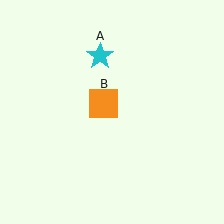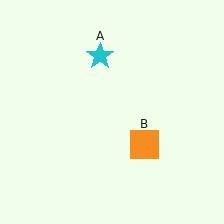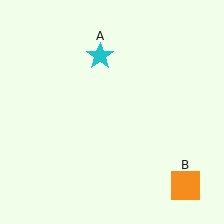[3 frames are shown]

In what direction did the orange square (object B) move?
The orange square (object B) moved down and to the right.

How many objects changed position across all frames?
1 object changed position: orange square (object B).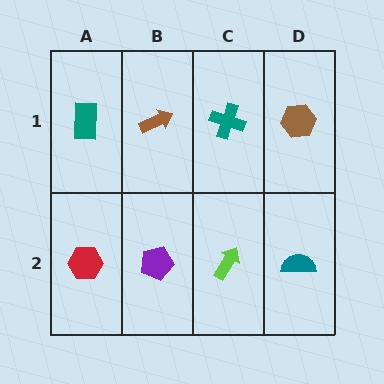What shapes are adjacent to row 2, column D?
A brown hexagon (row 1, column D), a lime arrow (row 2, column C).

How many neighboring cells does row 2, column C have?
3.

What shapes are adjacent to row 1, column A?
A red hexagon (row 2, column A), a brown arrow (row 1, column B).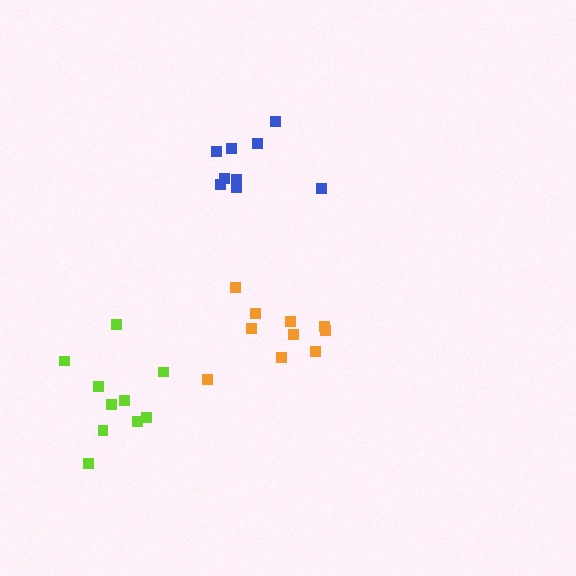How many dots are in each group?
Group 1: 9 dots, Group 2: 10 dots, Group 3: 10 dots (29 total).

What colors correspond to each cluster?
The clusters are colored: blue, lime, orange.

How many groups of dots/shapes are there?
There are 3 groups.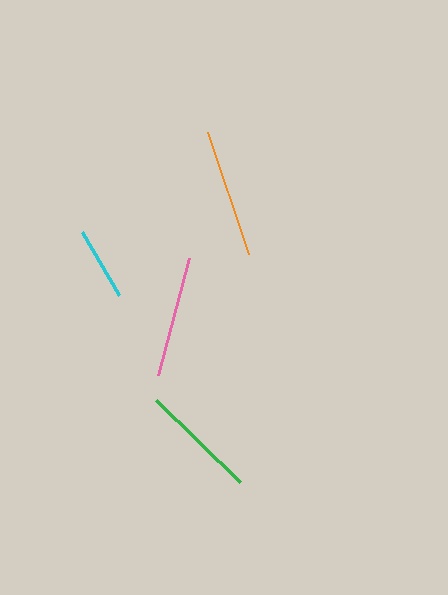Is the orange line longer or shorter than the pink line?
The orange line is longer than the pink line.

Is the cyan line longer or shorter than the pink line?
The pink line is longer than the cyan line.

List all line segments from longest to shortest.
From longest to shortest: orange, pink, green, cyan.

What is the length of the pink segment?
The pink segment is approximately 121 pixels long.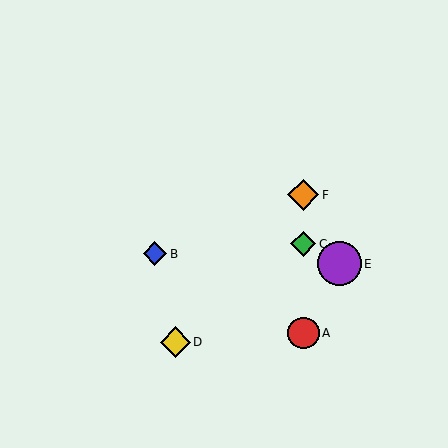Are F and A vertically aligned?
Yes, both are at x≈303.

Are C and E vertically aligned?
No, C is at x≈303 and E is at x≈339.